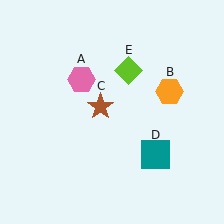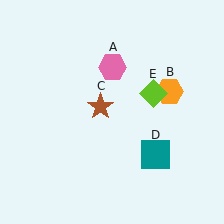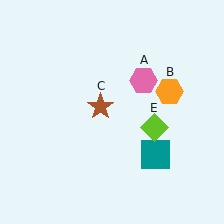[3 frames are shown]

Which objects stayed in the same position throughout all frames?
Orange hexagon (object B) and brown star (object C) and teal square (object D) remained stationary.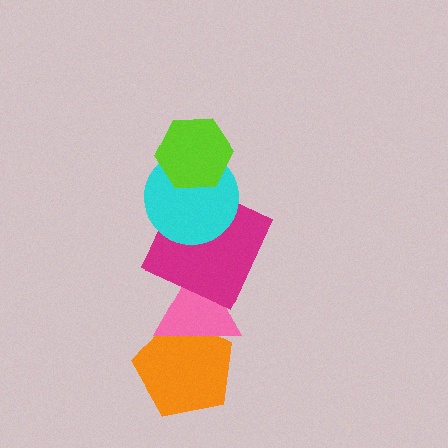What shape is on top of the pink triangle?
The magenta square is on top of the pink triangle.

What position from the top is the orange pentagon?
The orange pentagon is 5th from the top.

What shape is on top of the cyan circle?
The lime hexagon is on top of the cyan circle.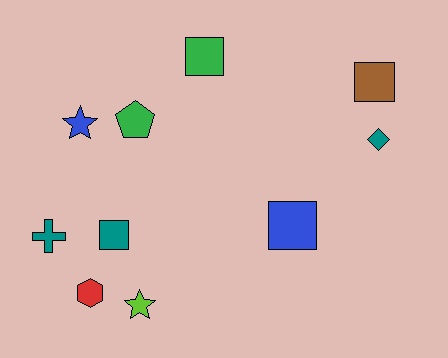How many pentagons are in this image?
There is 1 pentagon.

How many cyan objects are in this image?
There are no cyan objects.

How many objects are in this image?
There are 10 objects.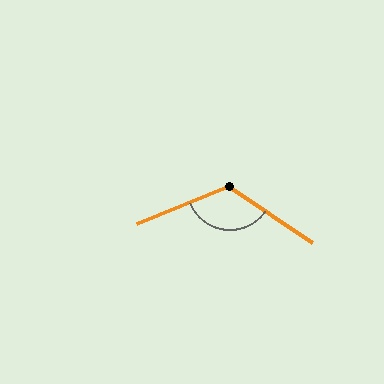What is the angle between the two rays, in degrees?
Approximately 124 degrees.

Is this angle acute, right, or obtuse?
It is obtuse.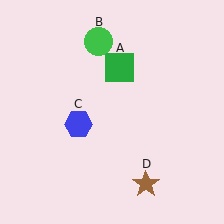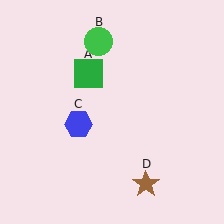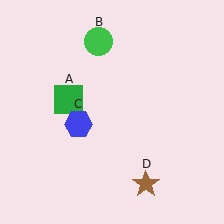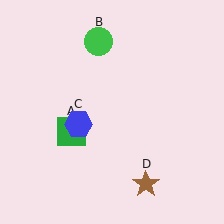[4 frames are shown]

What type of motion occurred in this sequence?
The green square (object A) rotated counterclockwise around the center of the scene.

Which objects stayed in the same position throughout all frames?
Green circle (object B) and blue hexagon (object C) and brown star (object D) remained stationary.